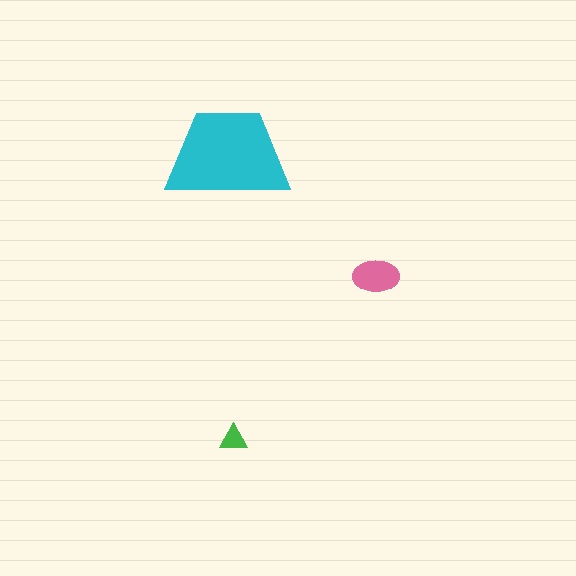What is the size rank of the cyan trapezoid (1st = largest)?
1st.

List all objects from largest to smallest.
The cyan trapezoid, the pink ellipse, the green triangle.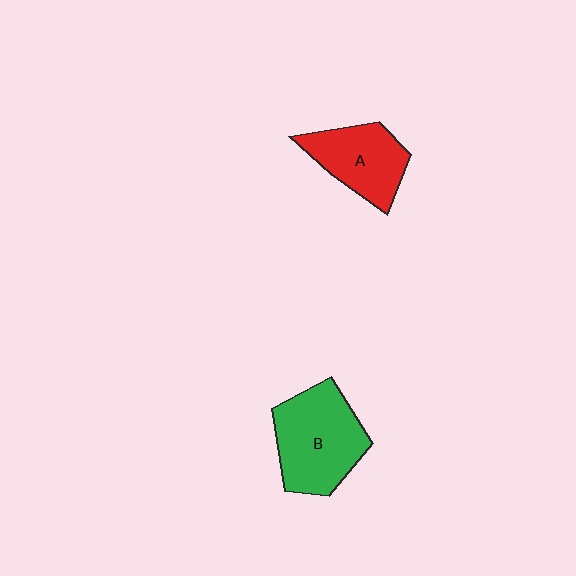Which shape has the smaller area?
Shape A (red).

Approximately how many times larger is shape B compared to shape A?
Approximately 1.3 times.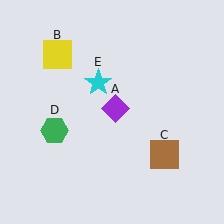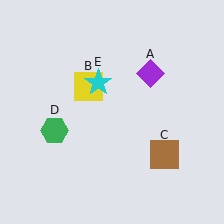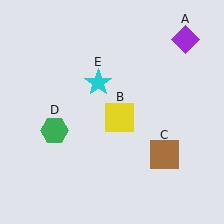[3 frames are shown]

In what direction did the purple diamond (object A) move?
The purple diamond (object A) moved up and to the right.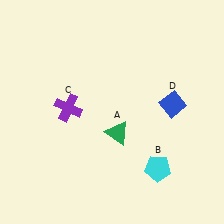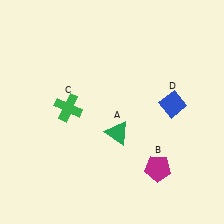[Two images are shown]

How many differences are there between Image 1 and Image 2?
There are 2 differences between the two images.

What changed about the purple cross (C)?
In Image 1, C is purple. In Image 2, it changed to green.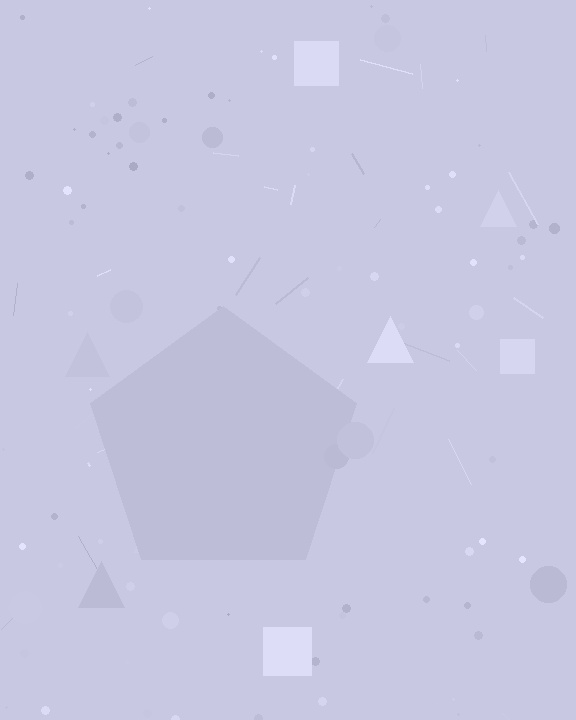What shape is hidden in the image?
A pentagon is hidden in the image.